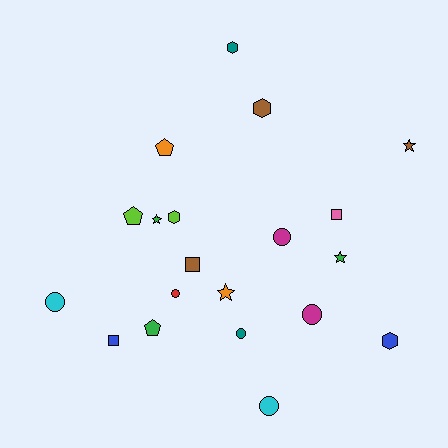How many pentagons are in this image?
There are 3 pentagons.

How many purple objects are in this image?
There are no purple objects.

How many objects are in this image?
There are 20 objects.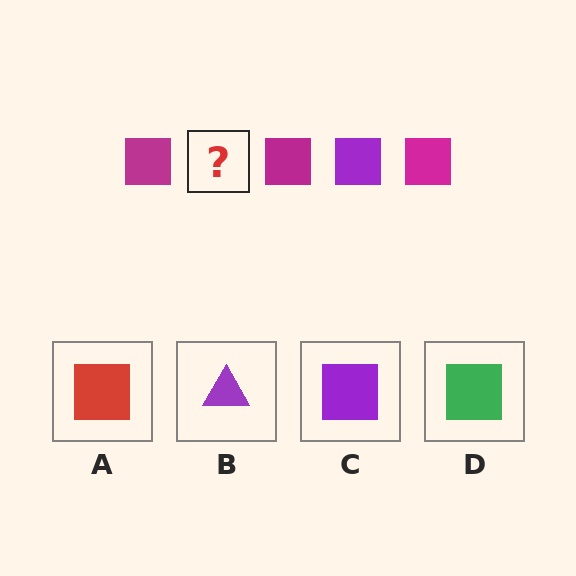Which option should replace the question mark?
Option C.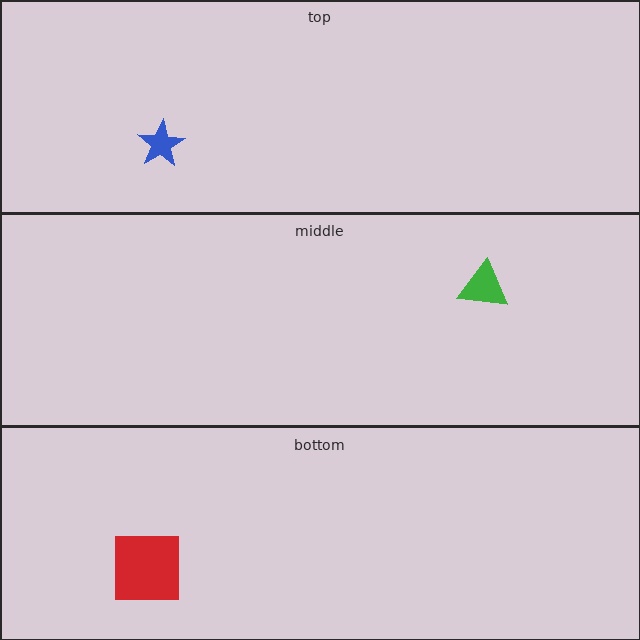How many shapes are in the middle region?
1.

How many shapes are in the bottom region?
1.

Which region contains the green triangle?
The middle region.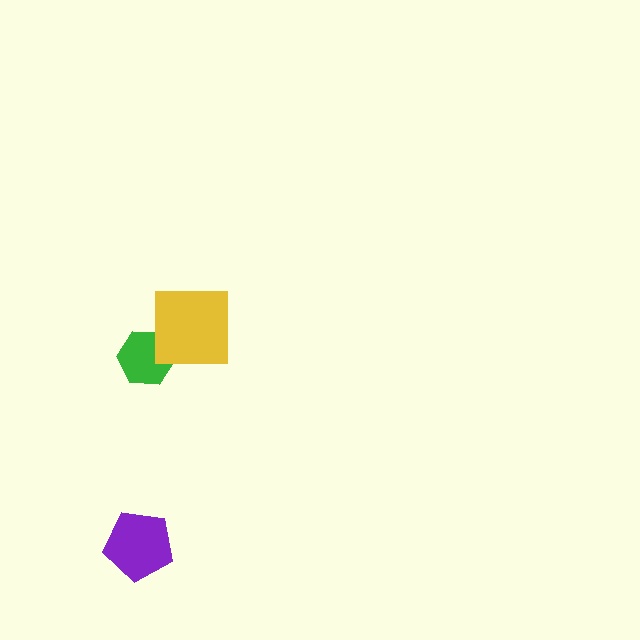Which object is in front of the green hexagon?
The yellow square is in front of the green hexagon.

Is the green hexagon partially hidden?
Yes, it is partially covered by another shape.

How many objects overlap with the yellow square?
1 object overlaps with the yellow square.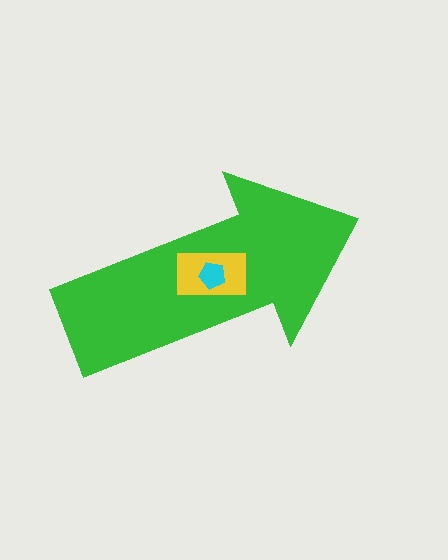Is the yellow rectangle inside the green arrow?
Yes.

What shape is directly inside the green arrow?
The yellow rectangle.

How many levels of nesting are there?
3.